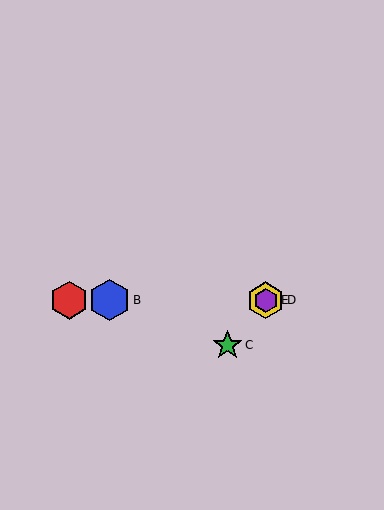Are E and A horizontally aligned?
Yes, both are at y≈300.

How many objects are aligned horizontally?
4 objects (A, B, D, E) are aligned horizontally.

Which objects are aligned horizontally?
Objects A, B, D, E are aligned horizontally.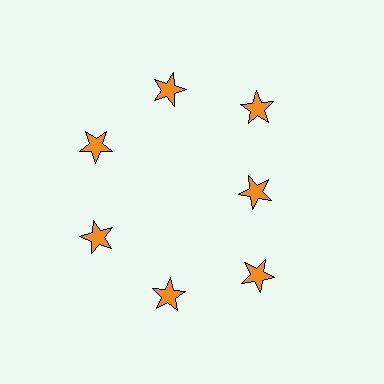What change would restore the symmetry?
The symmetry would be restored by moving it outward, back onto the ring so that all 7 stars sit at equal angles and equal distance from the center.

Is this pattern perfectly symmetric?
No. The 7 orange stars are arranged in a ring, but one element near the 3 o'clock position is pulled inward toward the center, breaking the 7-fold rotational symmetry.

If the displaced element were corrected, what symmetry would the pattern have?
It would have 7-fold rotational symmetry — the pattern would map onto itself every 51 degrees.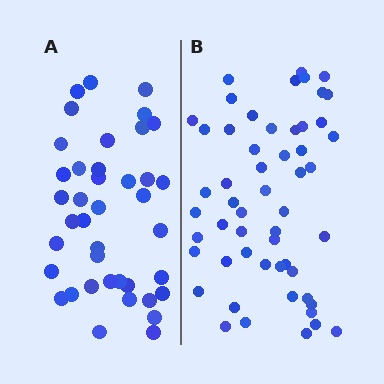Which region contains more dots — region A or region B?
Region B (the right region) has more dots.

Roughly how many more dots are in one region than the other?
Region B has approximately 15 more dots than region A.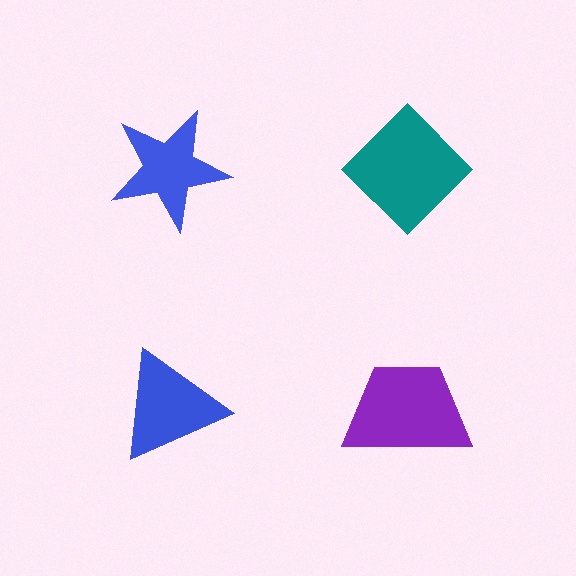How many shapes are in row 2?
2 shapes.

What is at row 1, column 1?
A blue star.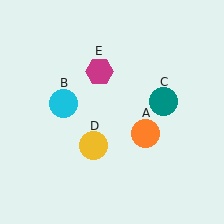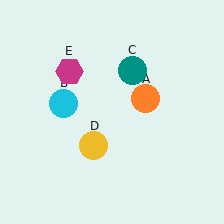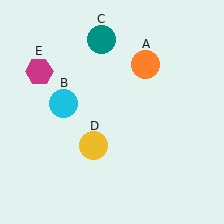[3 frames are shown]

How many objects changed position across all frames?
3 objects changed position: orange circle (object A), teal circle (object C), magenta hexagon (object E).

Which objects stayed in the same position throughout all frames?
Cyan circle (object B) and yellow circle (object D) remained stationary.